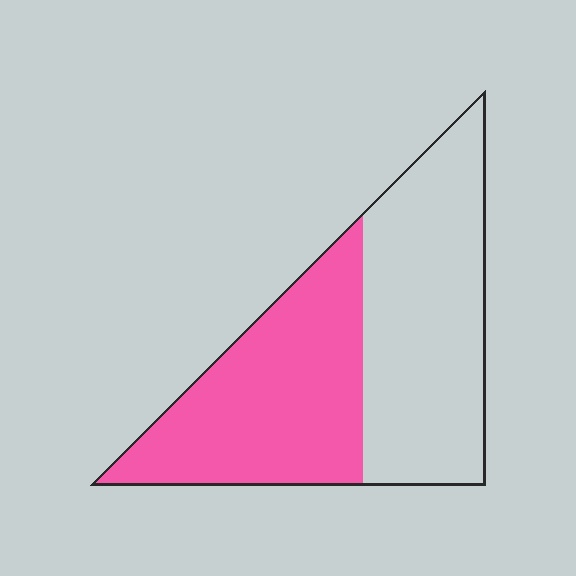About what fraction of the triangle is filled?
About one half (1/2).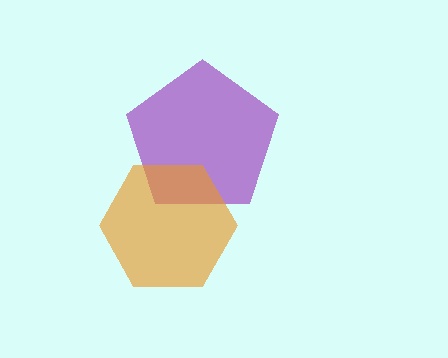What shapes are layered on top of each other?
The layered shapes are: a purple pentagon, an orange hexagon.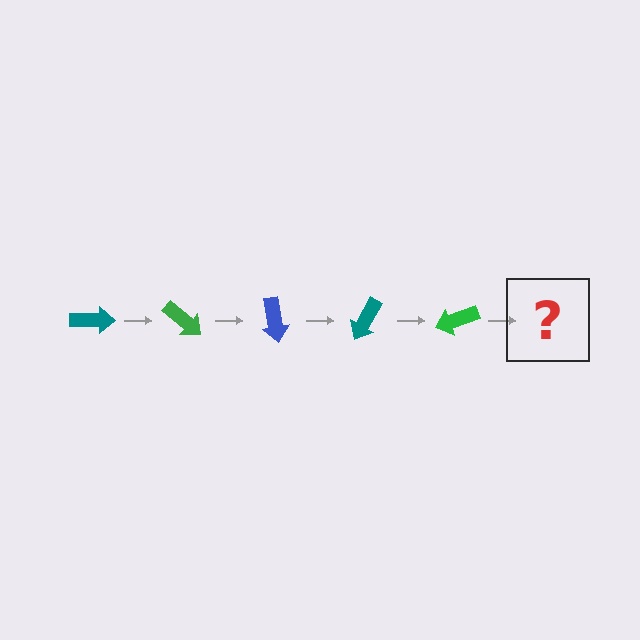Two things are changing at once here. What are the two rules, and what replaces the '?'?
The two rules are that it rotates 40 degrees each step and the color cycles through teal, green, and blue. The '?' should be a blue arrow, rotated 200 degrees from the start.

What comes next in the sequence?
The next element should be a blue arrow, rotated 200 degrees from the start.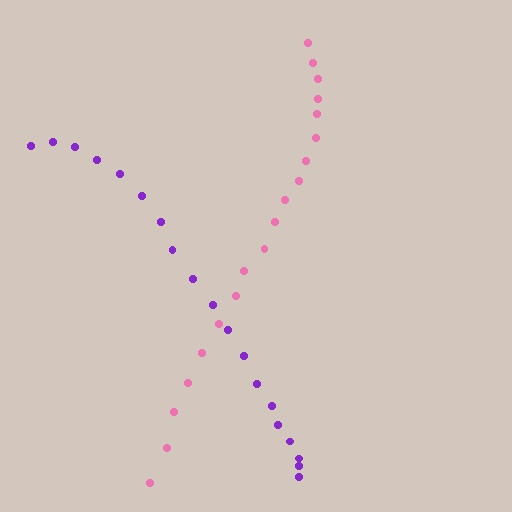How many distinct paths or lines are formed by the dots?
There are 2 distinct paths.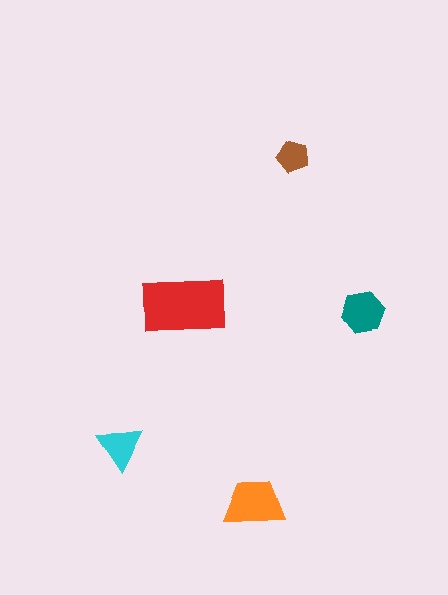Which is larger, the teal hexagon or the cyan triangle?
The teal hexagon.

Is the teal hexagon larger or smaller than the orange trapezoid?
Smaller.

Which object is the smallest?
The brown pentagon.